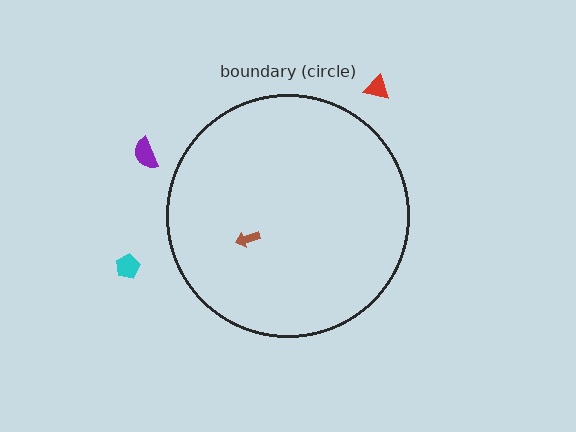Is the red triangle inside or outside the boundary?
Outside.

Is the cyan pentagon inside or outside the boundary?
Outside.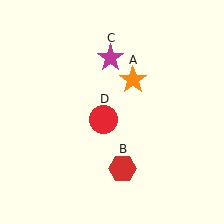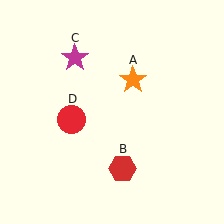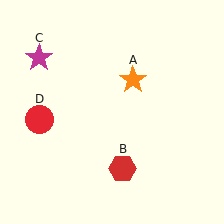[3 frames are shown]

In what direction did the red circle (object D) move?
The red circle (object D) moved left.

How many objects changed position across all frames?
2 objects changed position: magenta star (object C), red circle (object D).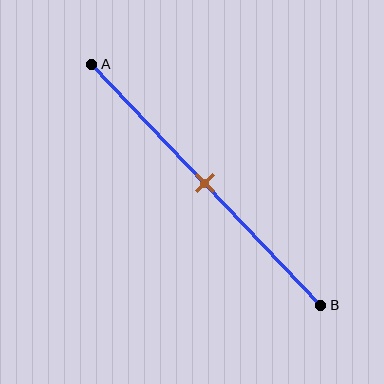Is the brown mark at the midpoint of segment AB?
Yes, the mark is approximately at the midpoint.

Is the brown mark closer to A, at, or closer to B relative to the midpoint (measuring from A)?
The brown mark is approximately at the midpoint of segment AB.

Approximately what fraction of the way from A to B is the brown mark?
The brown mark is approximately 50% of the way from A to B.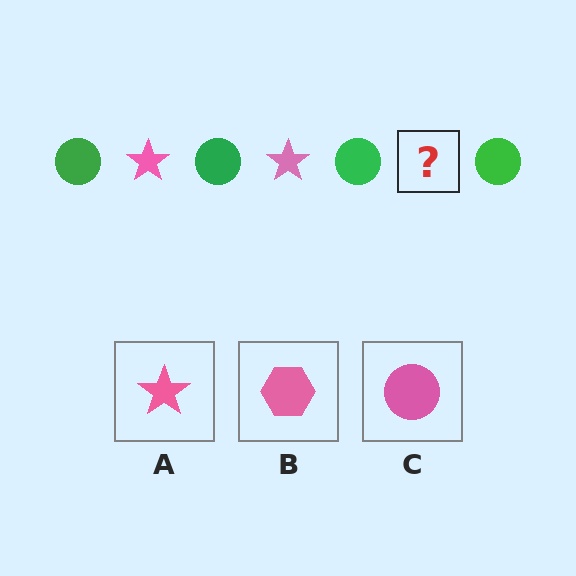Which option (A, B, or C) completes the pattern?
A.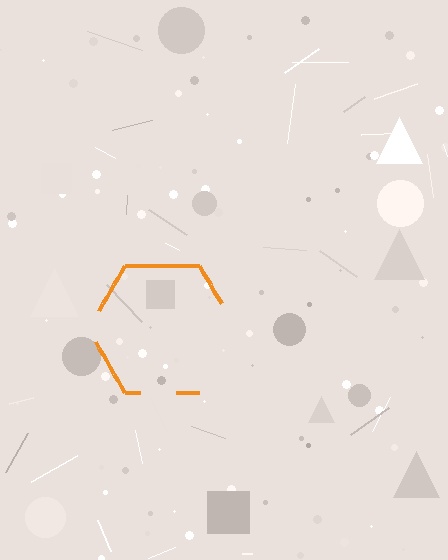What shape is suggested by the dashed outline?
The dashed outline suggests a hexagon.